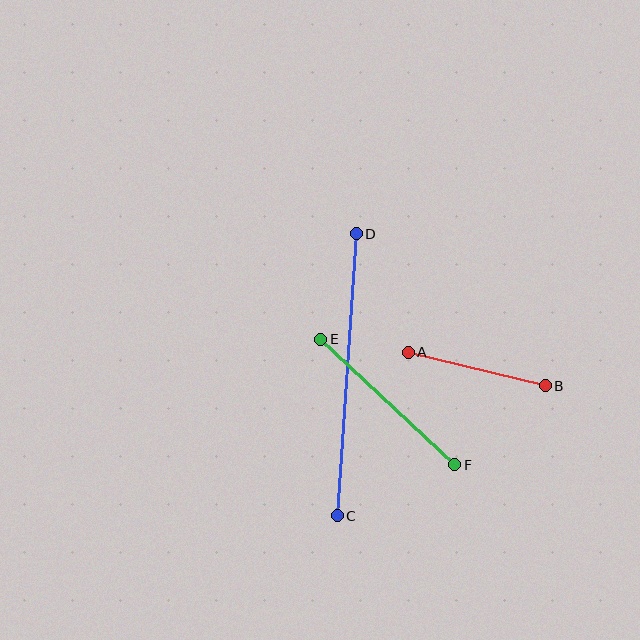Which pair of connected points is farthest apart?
Points C and D are farthest apart.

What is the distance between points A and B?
The distance is approximately 141 pixels.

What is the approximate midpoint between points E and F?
The midpoint is at approximately (388, 402) pixels.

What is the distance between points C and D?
The distance is approximately 283 pixels.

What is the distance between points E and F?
The distance is approximately 184 pixels.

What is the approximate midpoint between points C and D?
The midpoint is at approximately (347, 375) pixels.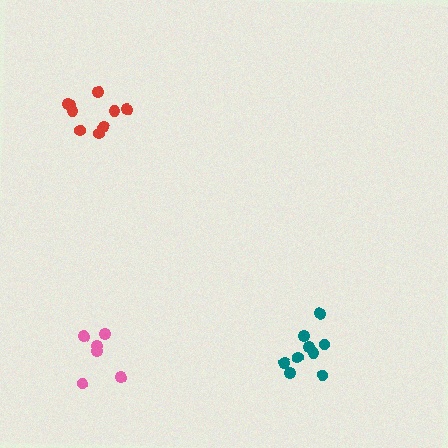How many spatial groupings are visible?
There are 3 spatial groupings.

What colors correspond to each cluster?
The clusters are colored: teal, pink, red.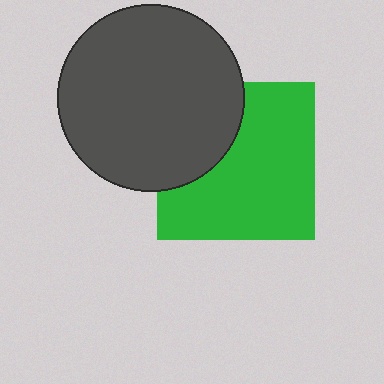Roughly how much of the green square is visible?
Most of it is visible (roughly 69%).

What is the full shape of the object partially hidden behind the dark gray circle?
The partially hidden object is a green square.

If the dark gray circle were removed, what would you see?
You would see the complete green square.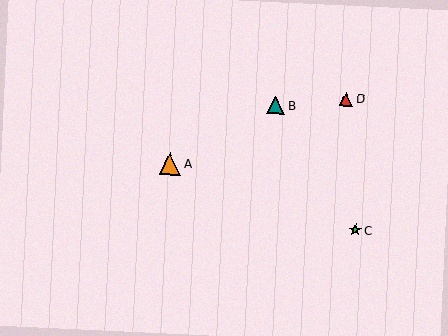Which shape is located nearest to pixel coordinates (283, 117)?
The teal triangle (labeled B) at (276, 105) is nearest to that location.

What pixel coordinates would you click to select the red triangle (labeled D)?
Click at (346, 99) to select the red triangle D.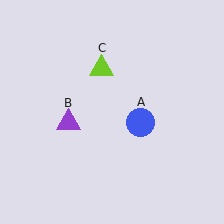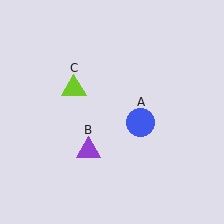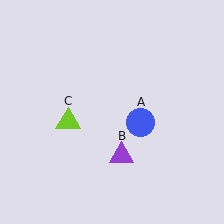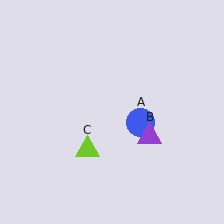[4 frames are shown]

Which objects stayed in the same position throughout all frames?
Blue circle (object A) remained stationary.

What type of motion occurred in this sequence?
The purple triangle (object B), lime triangle (object C) rotated counterclockwise around the center of the scene.